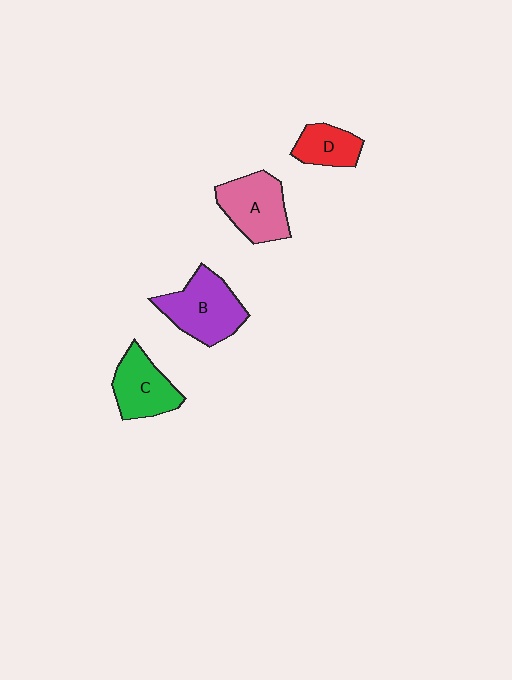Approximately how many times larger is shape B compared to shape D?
Approximately 1.8 times.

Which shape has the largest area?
Shape B (purple).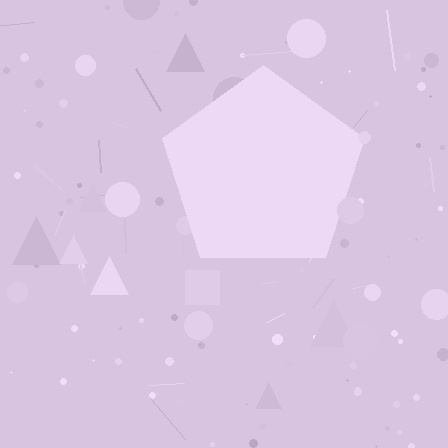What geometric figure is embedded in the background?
A pentagon is embedded in the background.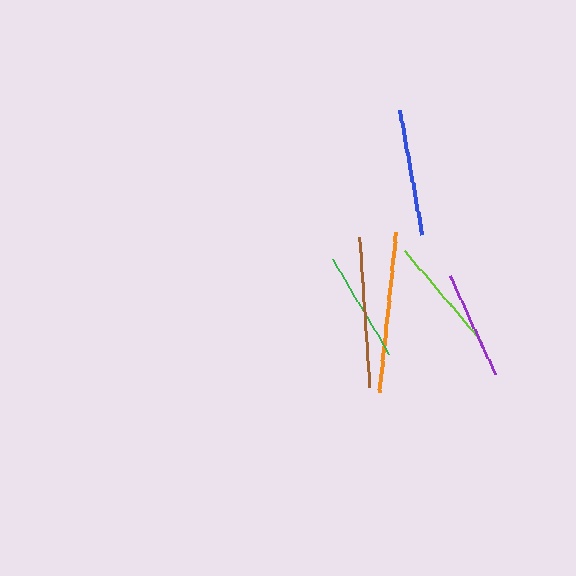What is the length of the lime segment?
The lime segment is approximately 117 pixels long.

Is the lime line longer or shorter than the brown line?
The brown line is longer than the lime line.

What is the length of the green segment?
The green segment is approximately 110 pixels long.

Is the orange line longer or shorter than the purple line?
The orange line is longer than the purple line.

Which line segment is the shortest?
The purple line is the shortest at approximately 109 pixels.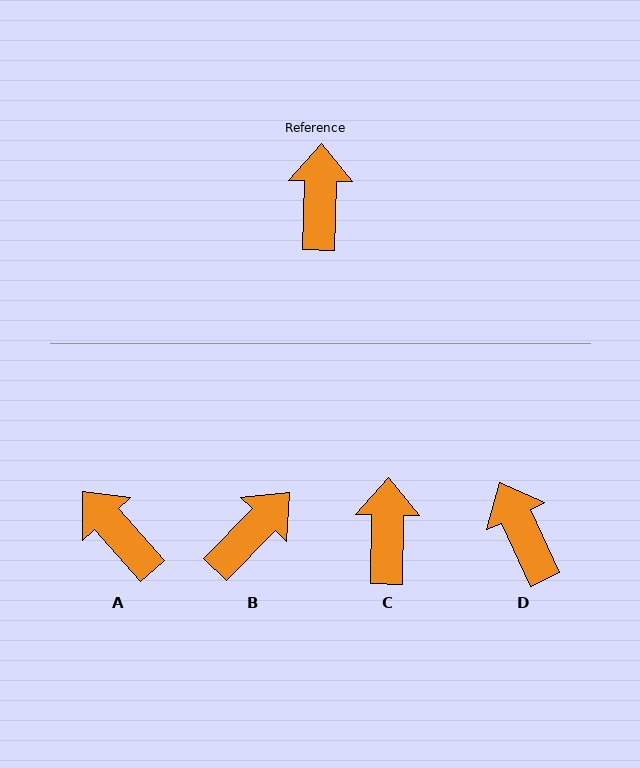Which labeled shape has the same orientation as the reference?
C.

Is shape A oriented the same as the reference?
No, it is off by about 43 degrees.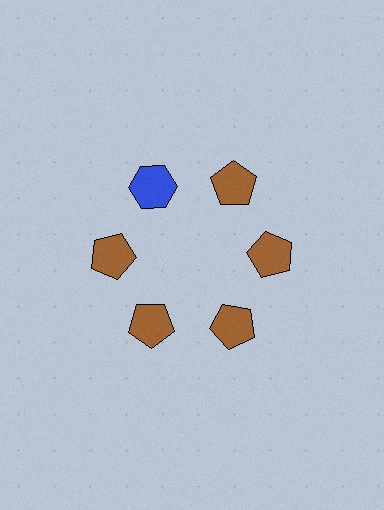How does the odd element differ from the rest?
It differs in both color (blue instead of brown) and shape (hexagon instead of pentagon).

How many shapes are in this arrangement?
There are 6 shapes arranged in a ring pattern.